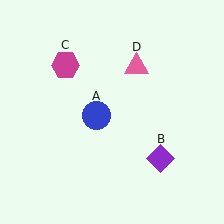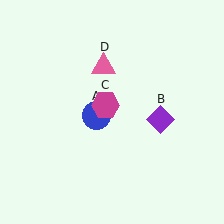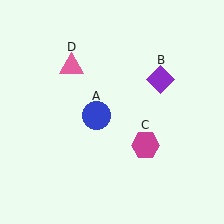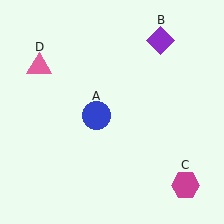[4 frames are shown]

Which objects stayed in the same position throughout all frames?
Blue circle (object A) remained stationary.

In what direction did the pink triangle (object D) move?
The pink triangle (object D) moved left.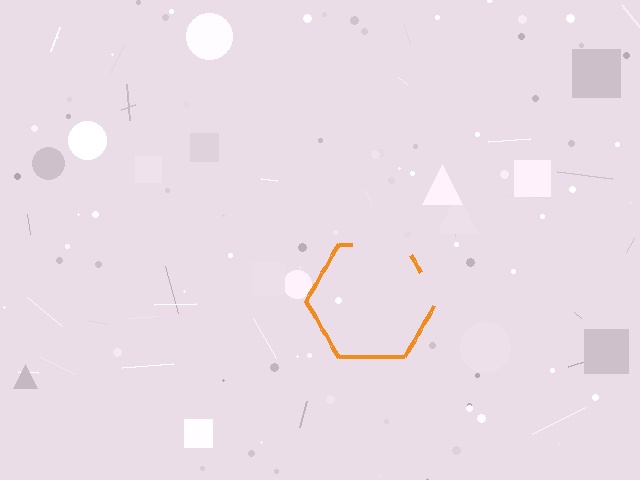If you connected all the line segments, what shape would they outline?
They would outline a hexagon.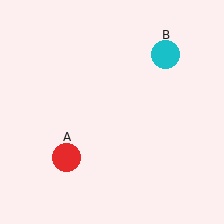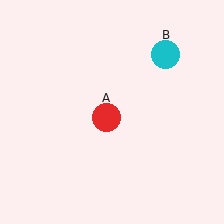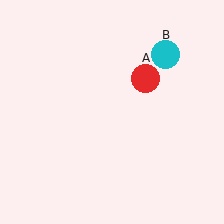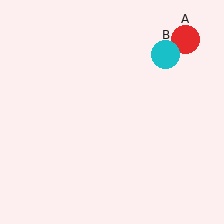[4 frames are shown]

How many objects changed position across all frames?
1 object changed position: red circle (object A).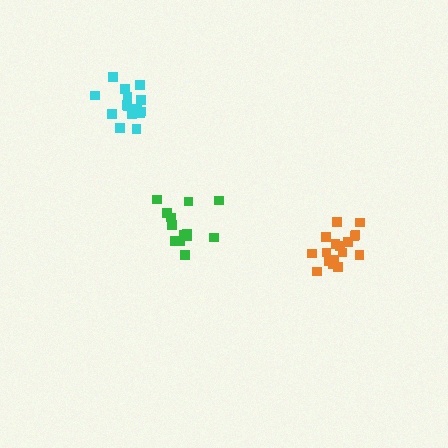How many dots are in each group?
Group 1: 13 dots, Group 2: 17 dots, Group 3: 18 dots (48 total).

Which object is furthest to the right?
The orange cluster is rightmost.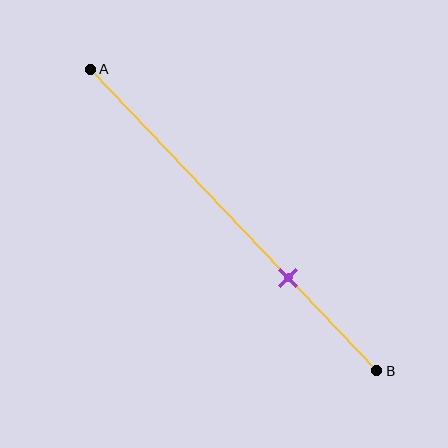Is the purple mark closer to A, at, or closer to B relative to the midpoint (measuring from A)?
The purple mark is closer to point B than the midpoint of segment AB.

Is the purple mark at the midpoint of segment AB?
No, the mark is at about 70% from A, not at the 50% midpoint.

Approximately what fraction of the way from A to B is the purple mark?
The purple mark is approximately 70% of the way from A to B.